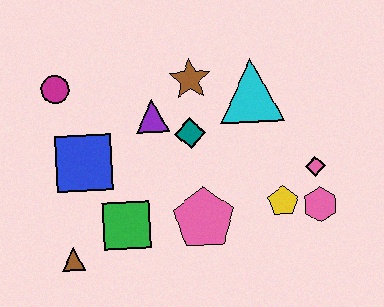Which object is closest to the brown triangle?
The green square is closest to the brown triangle.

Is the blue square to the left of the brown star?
Yes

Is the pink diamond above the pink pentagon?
Yes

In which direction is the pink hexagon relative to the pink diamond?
The pink hexagon is below the pink diamond.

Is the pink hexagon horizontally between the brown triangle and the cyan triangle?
No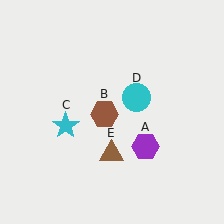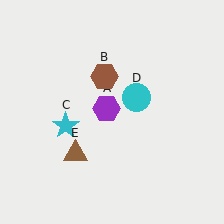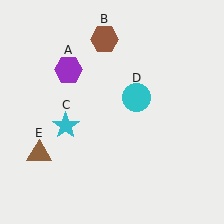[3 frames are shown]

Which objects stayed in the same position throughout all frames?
Cyan star (object C) and cyan circle (object D) remained stationary.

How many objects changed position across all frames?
3 objects changed position: purple hexagon (object A), brown hexagon (object B), brown triangle (object E).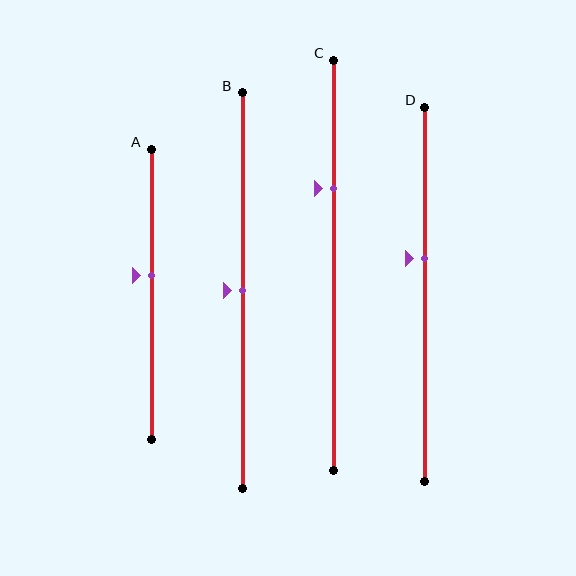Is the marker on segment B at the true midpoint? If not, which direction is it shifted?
Yes, the marker on segment B is at the true midpoint.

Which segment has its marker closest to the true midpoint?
Segment B has its marker closest to the true midpoint.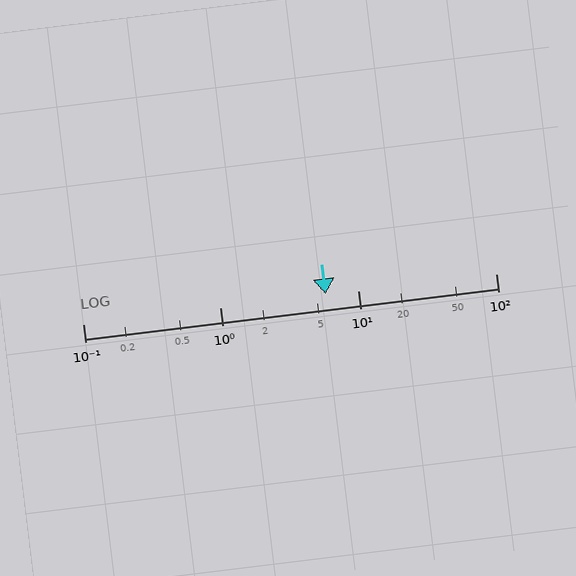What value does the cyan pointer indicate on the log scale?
The pointer indicates approximately 5.8.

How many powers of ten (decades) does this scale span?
The scale spans 3 decades, from 0.1 to 100.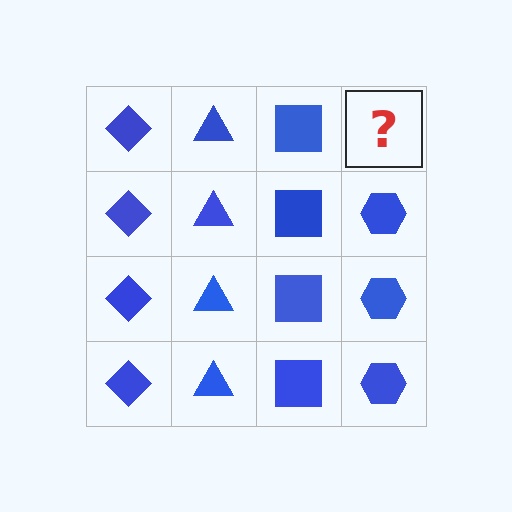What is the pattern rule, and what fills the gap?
The rule is that each column has a consistent shape. The gap should be filled with a blue hexagon.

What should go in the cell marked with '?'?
The missing cell should contain a blue hexagon.